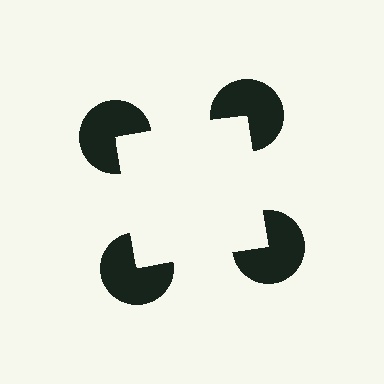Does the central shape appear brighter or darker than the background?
It typically appears slightly brighter than the background, even though no actual brightness change is drawn.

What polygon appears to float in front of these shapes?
An illusory square — its edges are inferred from the aligned wedge cuts in the pac-man discs, not physically drawn.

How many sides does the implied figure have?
4 sides.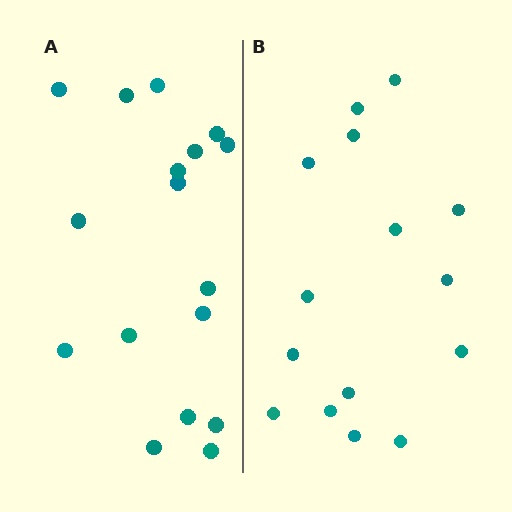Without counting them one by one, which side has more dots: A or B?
Region A (the left region) has more dots.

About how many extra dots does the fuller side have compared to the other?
Region A has just a few more — roughly 2 or 3 more dots than region B.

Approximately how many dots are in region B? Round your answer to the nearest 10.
About 20 dots. (The exact count is 15, which rounds to 20.)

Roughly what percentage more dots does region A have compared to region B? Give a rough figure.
About 15% more.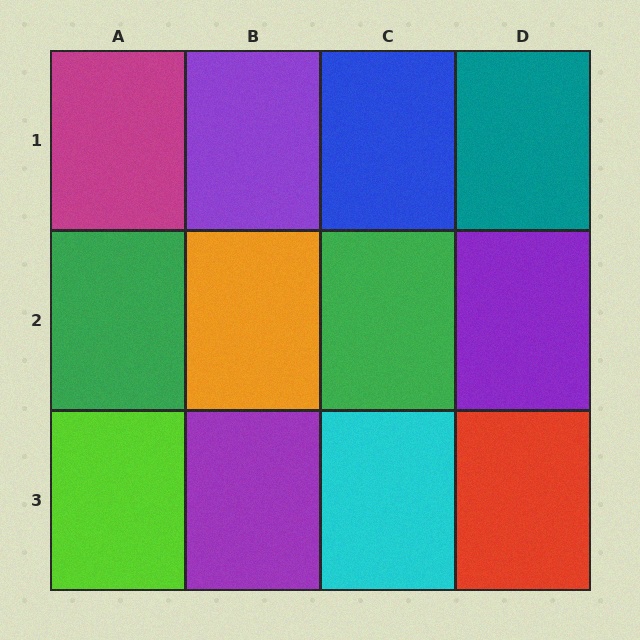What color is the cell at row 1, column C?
Blue.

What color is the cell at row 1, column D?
Teal.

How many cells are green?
2 cells are green.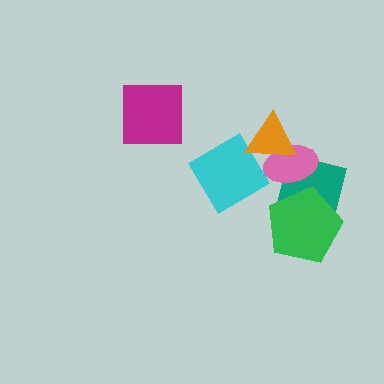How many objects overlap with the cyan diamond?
0 objects overlap with the cyan diamond.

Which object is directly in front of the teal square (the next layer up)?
The pink ellipse is directly in front of the teal square.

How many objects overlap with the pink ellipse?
2 objects overlap with the pink ellipse.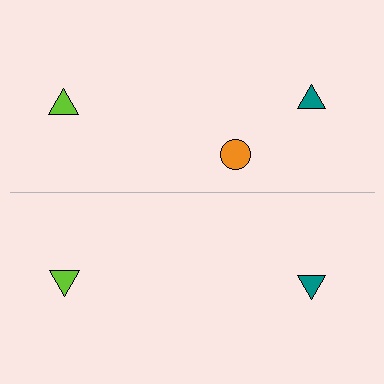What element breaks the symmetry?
A orange circle is missing from the bottom side.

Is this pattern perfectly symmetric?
No, the pattern is not perfectly symmetric. A orange circle is missing from the bottom side.